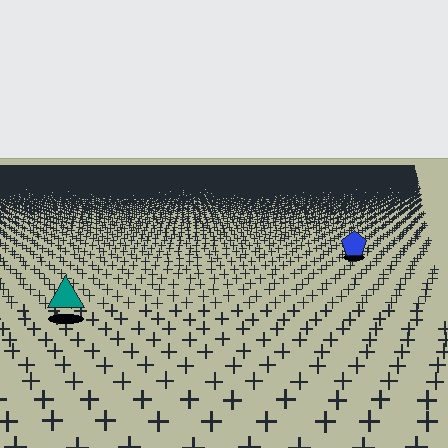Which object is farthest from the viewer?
The blue pentagon is farthest from the viewer. It appears smaller and the ground texture around it is denser.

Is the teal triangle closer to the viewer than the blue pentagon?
Yes. The teal triangle is closer — you can tell from the texture gradient: the ground texture is coarser near it.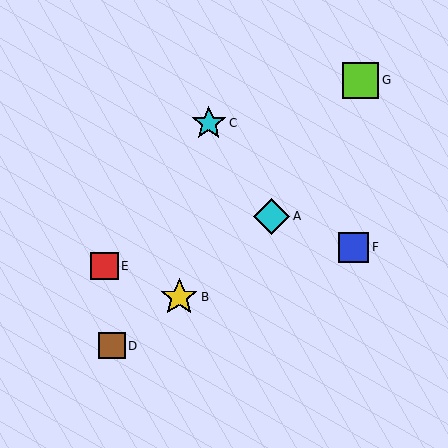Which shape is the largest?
The yellow star (labeled B) is the largest.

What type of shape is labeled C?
Shape C is a cyan star.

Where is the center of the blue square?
The center of the blue square is at (354, 247).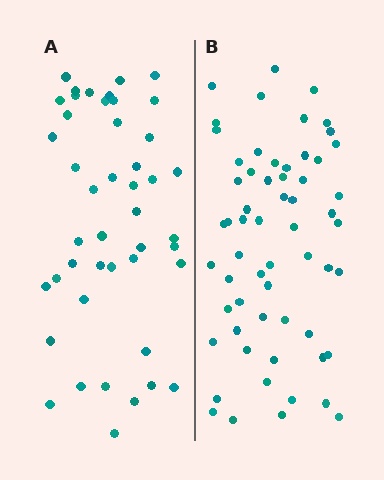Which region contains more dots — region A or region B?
Region B (the right region) has more dots.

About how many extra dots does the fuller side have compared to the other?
Region B has approximately 15 more dots than region A.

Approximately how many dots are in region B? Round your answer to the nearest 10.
About 60 dots.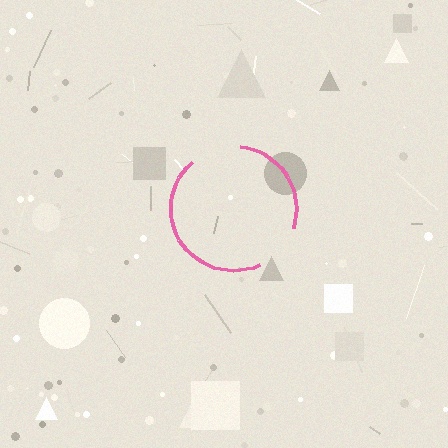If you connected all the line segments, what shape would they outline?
They would outline a circle.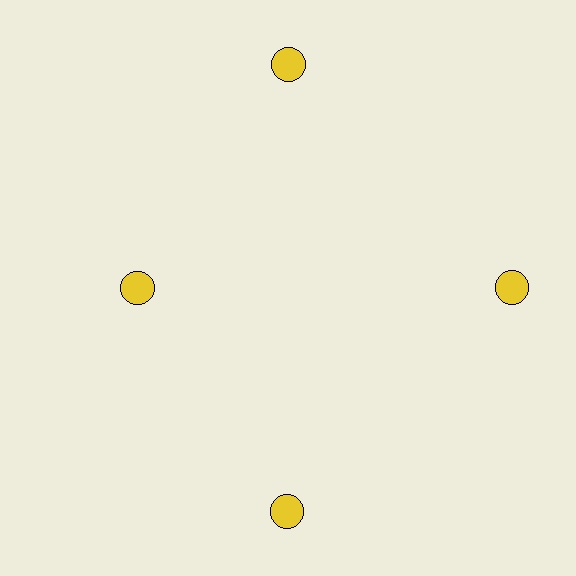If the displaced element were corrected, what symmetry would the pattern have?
It would have 4-fold rotational symmetry — the pattern would map onto itself every 90 degrees.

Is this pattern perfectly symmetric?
No. The 4 yellow circles are arranged in a ring, but one element near the 9 o'clock position is pulled inward toward the center, breaking the 4-fold rotational symmetry.